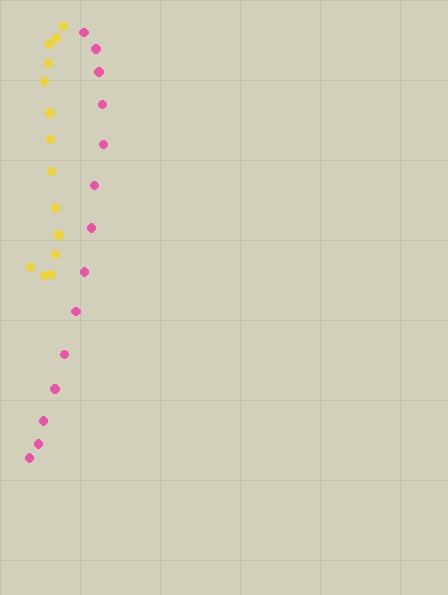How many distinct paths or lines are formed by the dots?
There are 2 distinct paths.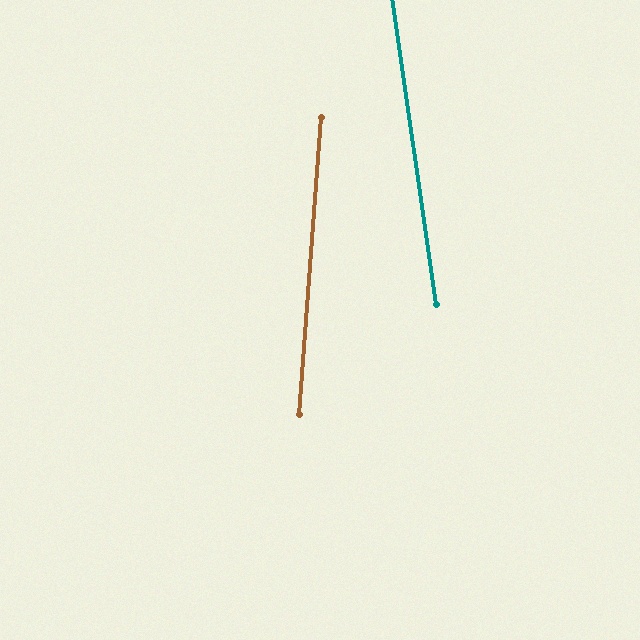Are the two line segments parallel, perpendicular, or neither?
Neither parallel nor perpendicular — they differ by about 12°.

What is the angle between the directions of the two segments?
Approximately 12 degrees.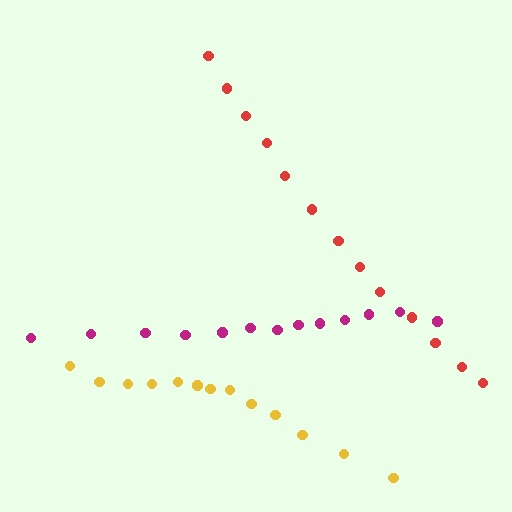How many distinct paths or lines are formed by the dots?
There are 3 distinct paths.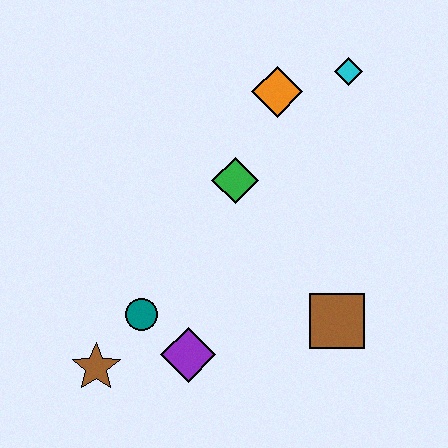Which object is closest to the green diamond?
The orange diamond is closest to the green diamond.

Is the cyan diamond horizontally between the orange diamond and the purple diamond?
No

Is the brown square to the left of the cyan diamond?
Yes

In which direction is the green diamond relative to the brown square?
The green diamond is above the brown square.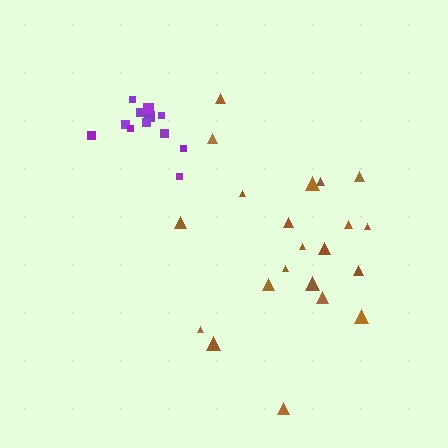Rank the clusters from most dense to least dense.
purple, brown.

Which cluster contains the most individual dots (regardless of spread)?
Brown (21).